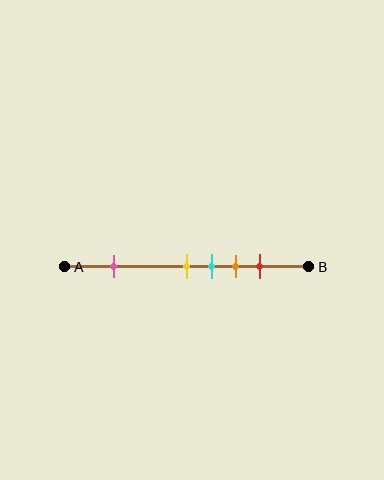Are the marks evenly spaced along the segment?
No, the marks are not evenly spaced.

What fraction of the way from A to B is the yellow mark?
The yellow mark is approximately 50% (0.5) of the way from A to B.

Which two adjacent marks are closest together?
The yellow and cyan marks are the closest adjacent pair.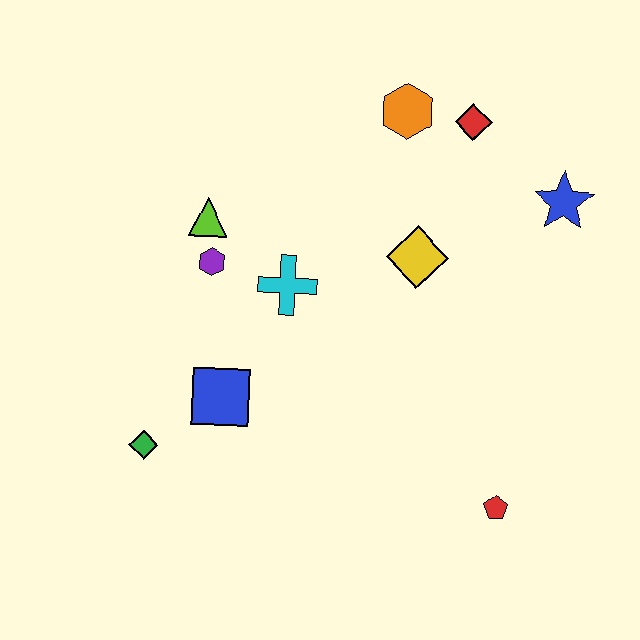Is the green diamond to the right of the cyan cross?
No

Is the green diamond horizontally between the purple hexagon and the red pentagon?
No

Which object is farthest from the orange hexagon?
The green diamond is farthest from the orange hexagon.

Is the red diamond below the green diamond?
No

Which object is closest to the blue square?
The green diamond is closest to the blue square.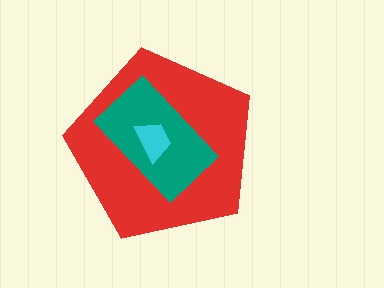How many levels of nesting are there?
3.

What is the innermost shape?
The cyan trapezoid.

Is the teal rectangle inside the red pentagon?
Yes.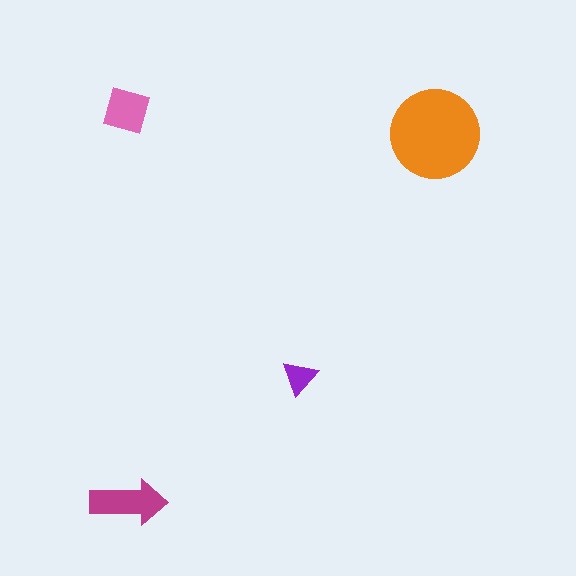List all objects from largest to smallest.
The orange circle, the magenta arrow, the pink square, the purple triangle.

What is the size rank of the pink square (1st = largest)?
3rd.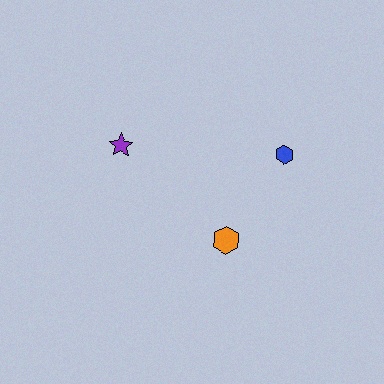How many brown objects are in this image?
There are no brown objects.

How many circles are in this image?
There are no circles.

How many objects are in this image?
There are 3 objects.